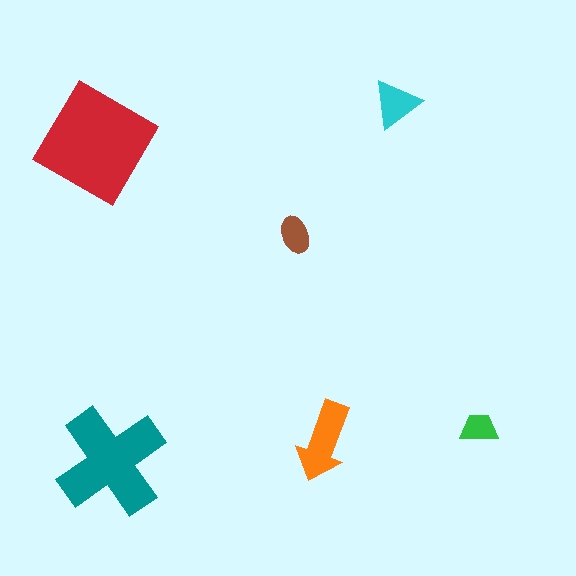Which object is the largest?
The red diamond.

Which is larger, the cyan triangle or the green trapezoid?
The cyan triangle.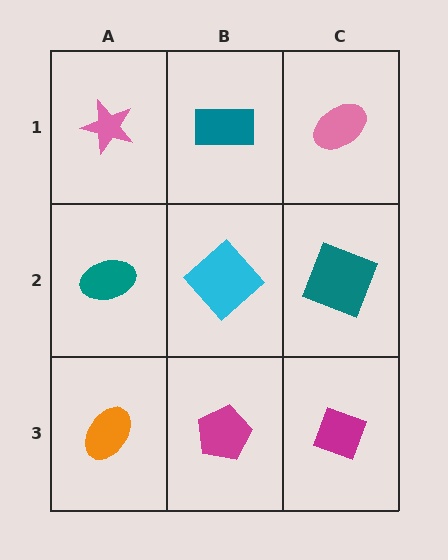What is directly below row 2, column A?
An orange ellipse.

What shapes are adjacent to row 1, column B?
A cyan diamond (row 2, column B), a pink star (row 1, column A), a pink ellipse (row 1, column C).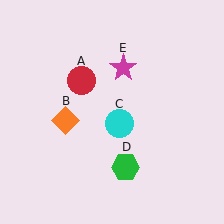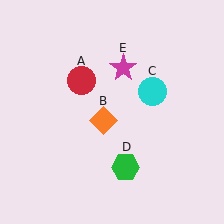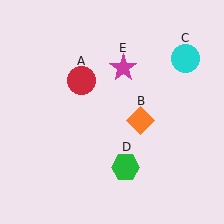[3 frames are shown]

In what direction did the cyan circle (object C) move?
The cyan circle (object C) moved up and to the right.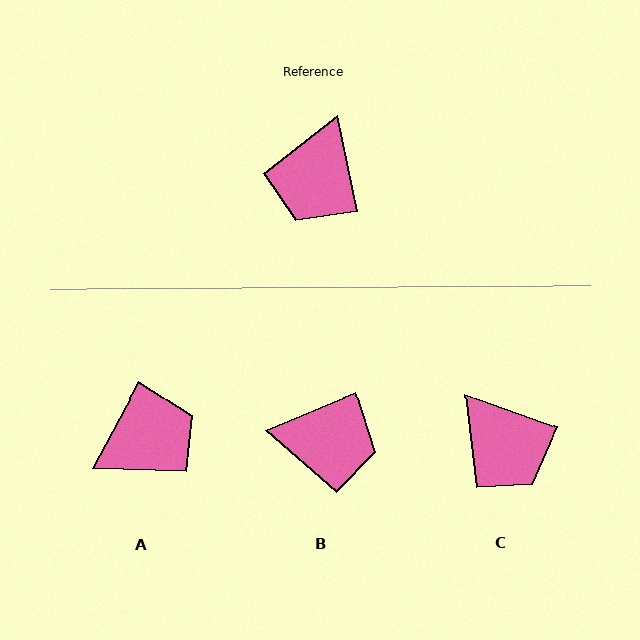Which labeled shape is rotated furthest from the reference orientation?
A, about 140 degrees away.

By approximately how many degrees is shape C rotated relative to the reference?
Approximately 58 degrees counter-clockwise.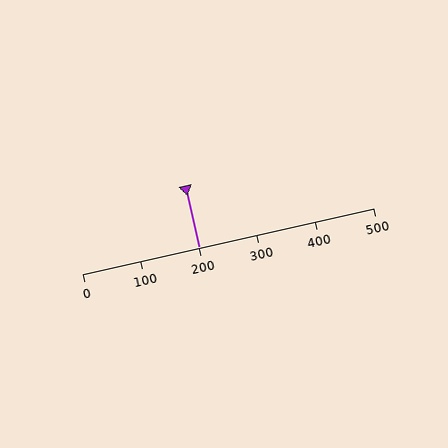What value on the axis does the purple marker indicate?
The marker indicates approximately 200.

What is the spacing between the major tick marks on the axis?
The major ticks are spaced 100 apart.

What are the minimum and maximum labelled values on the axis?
The axis runs from 0 to 500.